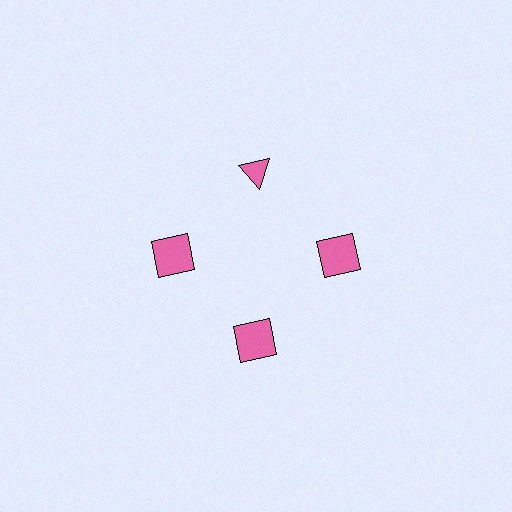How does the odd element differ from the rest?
It has a different shape: triangle instead of square.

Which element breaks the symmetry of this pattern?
The pink triangle at roughly the 12 o'clock position breaks the symmetry. All other shapes are pink squares.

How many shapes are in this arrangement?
There are 4 shapes arranged in a ring pattern.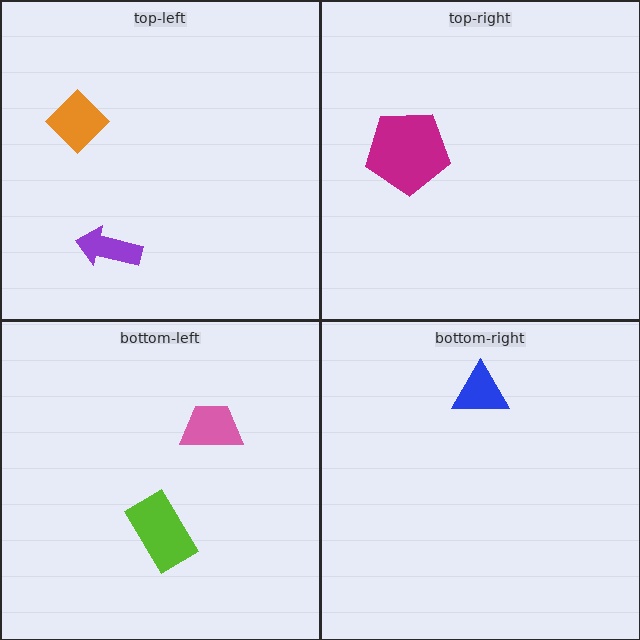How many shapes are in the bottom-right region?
1.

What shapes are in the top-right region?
The magenta pentagon.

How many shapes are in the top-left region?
2.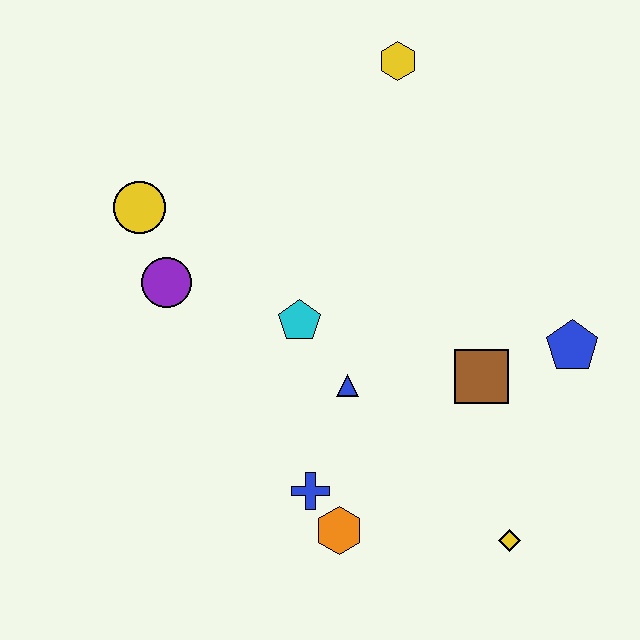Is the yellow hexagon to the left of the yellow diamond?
Yes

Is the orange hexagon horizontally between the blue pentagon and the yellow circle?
Yes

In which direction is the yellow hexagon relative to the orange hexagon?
The yellow hexagon is above the orange hexagon.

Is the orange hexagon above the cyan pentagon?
No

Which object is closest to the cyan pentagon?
The blue triangle is closest to the cyan pentagon.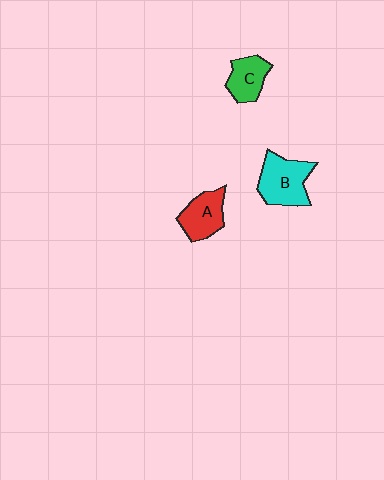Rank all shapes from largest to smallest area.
From largest to smallest: B (cyan), A (red), C (green).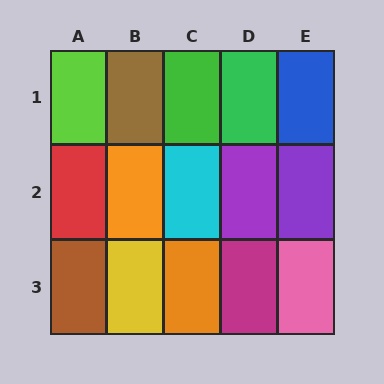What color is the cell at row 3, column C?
Orange.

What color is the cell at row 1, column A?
Lime.